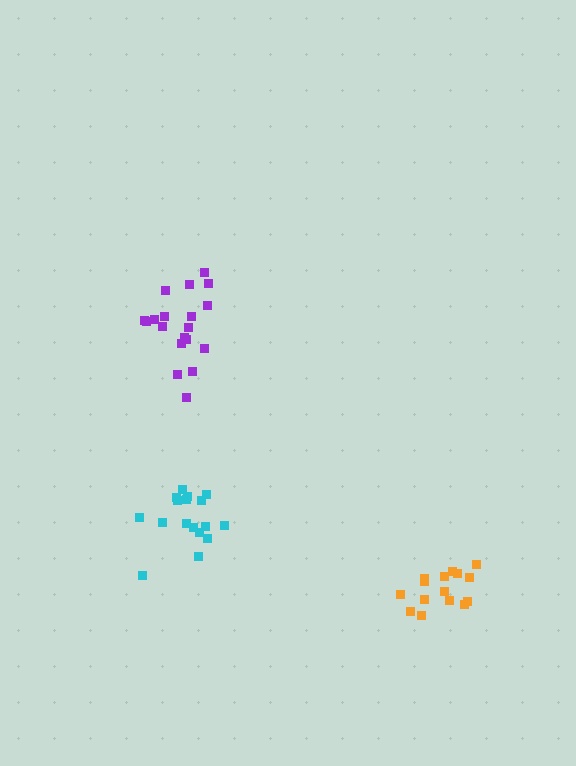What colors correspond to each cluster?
The clusters are colored: purple, cyan, orange.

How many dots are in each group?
Group 1: 19 dots, Group 2: 18 dots, Group 3: 15 dots (52 total).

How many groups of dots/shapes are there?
There are 3 groups.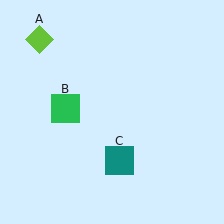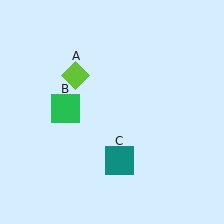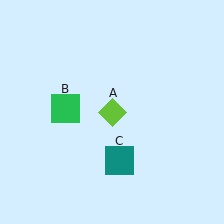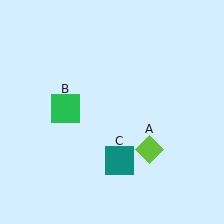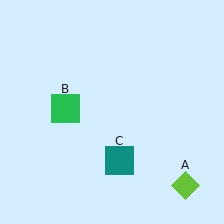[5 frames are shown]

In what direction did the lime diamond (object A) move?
The lime diamond (object A) moved down and to the right.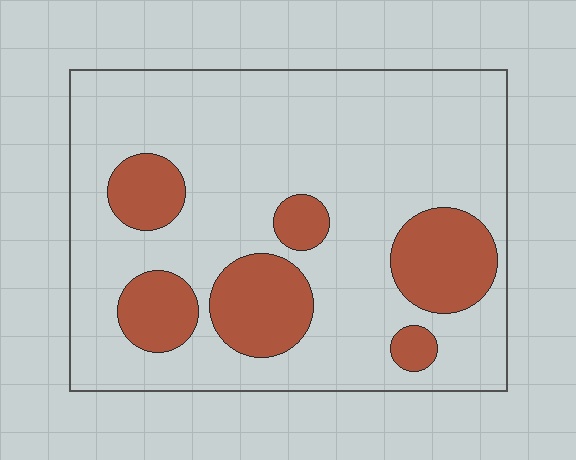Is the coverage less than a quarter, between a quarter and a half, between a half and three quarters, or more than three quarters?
Less than a quarter.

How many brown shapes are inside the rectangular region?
6.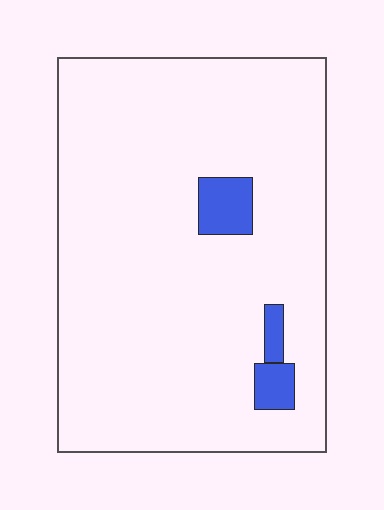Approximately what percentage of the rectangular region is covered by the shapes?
Approximately 5%.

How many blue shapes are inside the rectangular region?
3.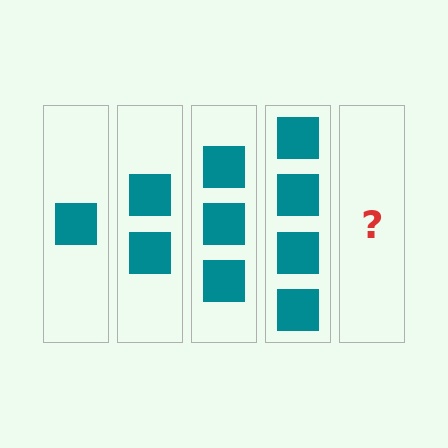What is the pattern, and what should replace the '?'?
The pattern is that each step adds one more square. The '?' should be 5 squares.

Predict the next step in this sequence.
The next step is 5 squares.